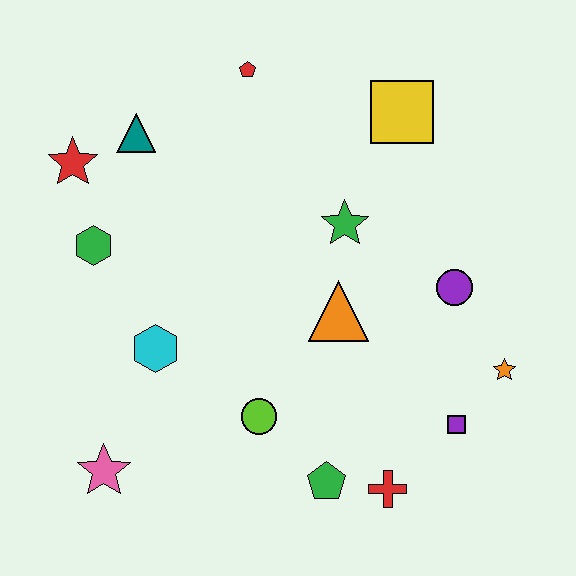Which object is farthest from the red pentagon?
The red cross is farthest from the red pentagon.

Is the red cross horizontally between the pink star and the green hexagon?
No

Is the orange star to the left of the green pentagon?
No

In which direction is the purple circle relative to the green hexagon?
The purple circle is to the right of the green hexagon.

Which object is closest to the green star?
The orange triangle is closest to the green star.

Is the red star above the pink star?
Yes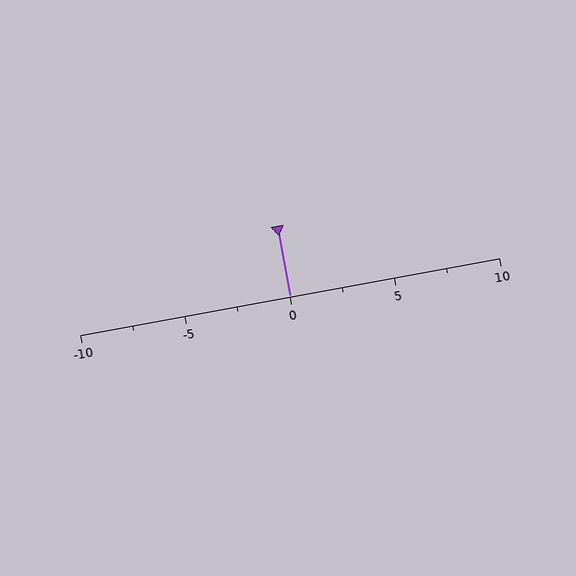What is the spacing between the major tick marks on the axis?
The major ticks are spaced 5 apart.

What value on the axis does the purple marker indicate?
The marker indicates approximately 0.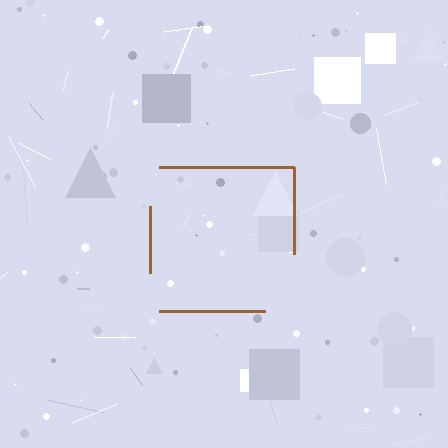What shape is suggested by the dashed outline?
The dashed outline suggests a square.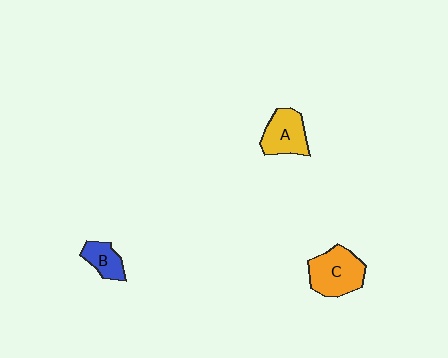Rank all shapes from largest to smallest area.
From largest to smallest: C (orange), A (yellow), B (blue).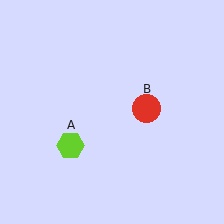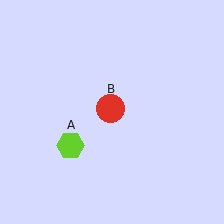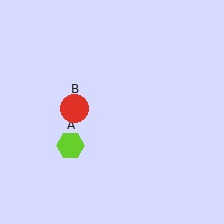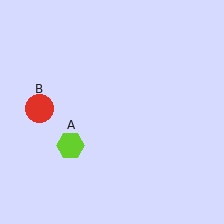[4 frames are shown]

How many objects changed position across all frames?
1 object changed position: red circle (object B).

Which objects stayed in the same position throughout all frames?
Lime hexagon (object A) remained stationary.